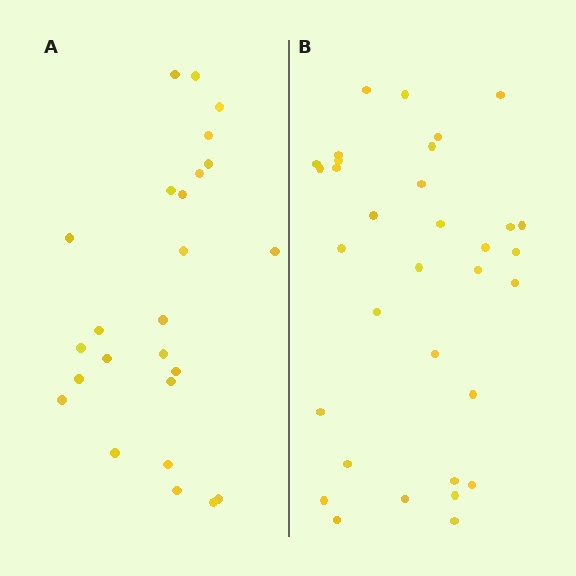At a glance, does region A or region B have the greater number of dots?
Region B (the right region) has more dots.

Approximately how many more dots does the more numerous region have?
Region B has roughly 8 or so more dots than region A.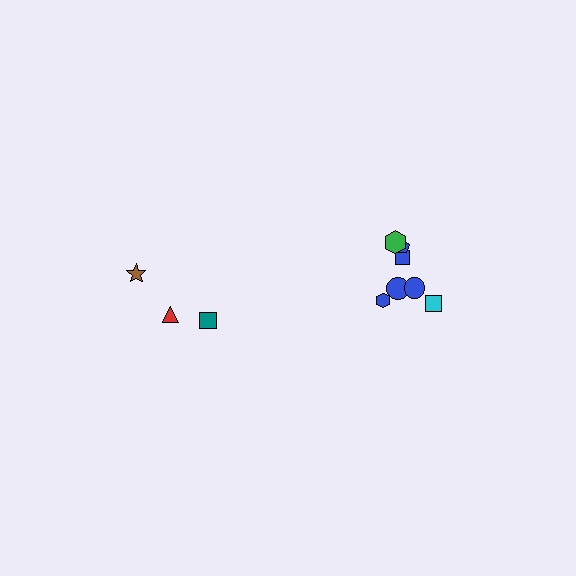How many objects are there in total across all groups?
There are 10 objects.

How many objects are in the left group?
There are 3 objects.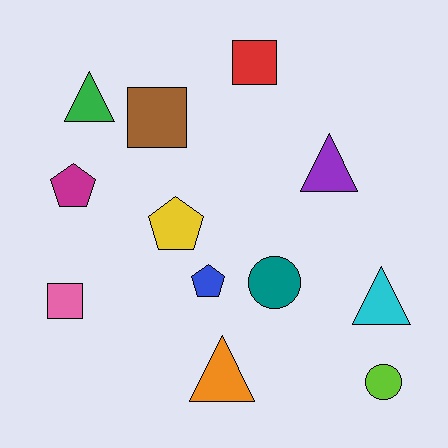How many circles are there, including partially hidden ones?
There are 2 circles.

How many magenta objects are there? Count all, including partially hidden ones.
There is 1 magenta object.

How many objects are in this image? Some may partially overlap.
There are 12 objects.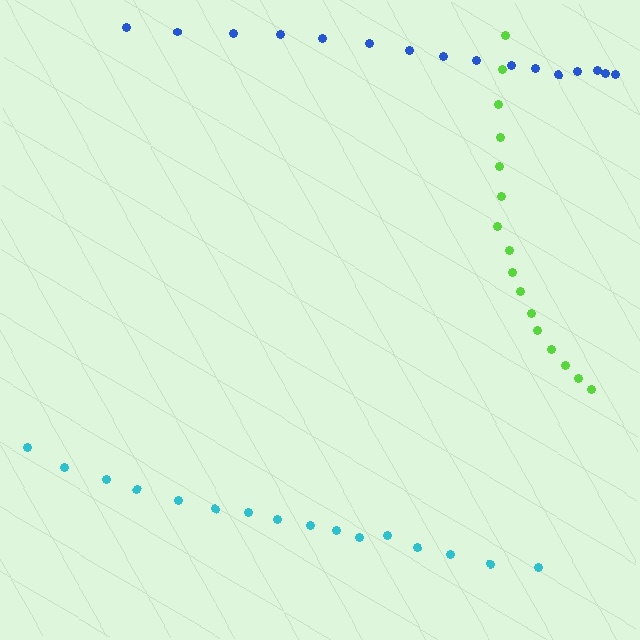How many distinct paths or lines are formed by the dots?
There are 3 distinct paths.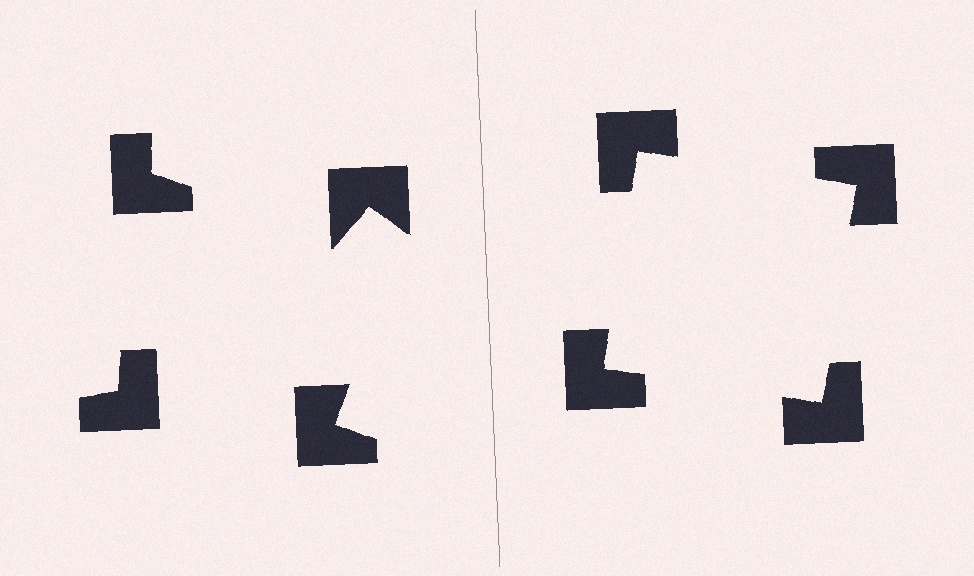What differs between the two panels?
The notched squares are positioned identically on both sides; only the wedge orientations differ. On the right they align to a square; on the left they are misaligned.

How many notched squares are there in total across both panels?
8 — 4 on each side.